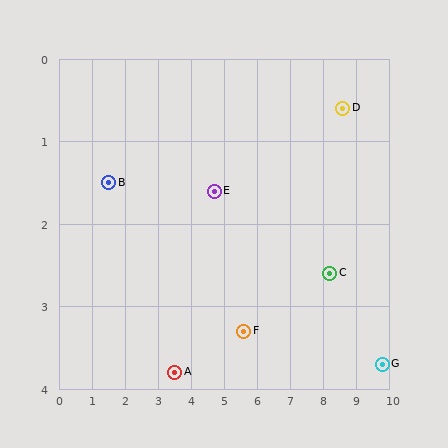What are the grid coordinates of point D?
Point D is at approximately (8.6, 0.6).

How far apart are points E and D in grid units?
Points E and D are about 4.0 grid units apart.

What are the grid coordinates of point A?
Point A is at approximately (3.5, 3.8).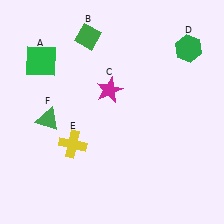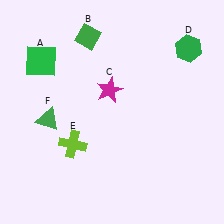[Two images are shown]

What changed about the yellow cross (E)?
In Image 1, E is yellow. In Image 2, it changed to lime.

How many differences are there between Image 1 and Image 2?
There is 1 difference between the two images.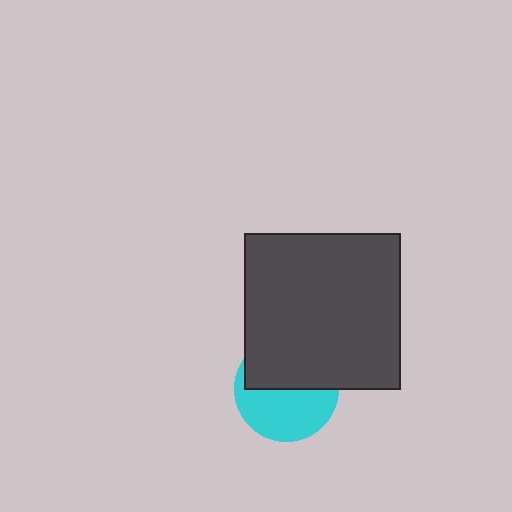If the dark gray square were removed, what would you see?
You would see the complete cyan circle.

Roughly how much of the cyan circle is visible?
About half of it is visible (roughly 52%).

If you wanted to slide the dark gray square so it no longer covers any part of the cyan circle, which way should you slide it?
Slide it up — that is the most direct way to separate the two shapes.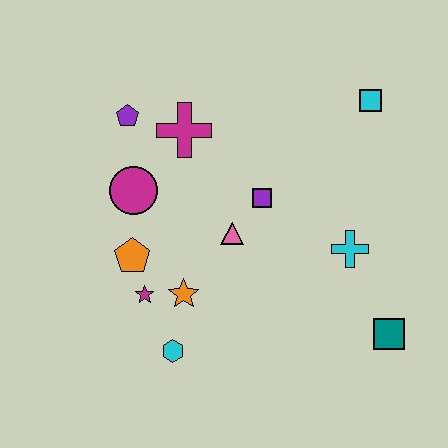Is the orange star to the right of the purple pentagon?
Yes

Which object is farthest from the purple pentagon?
The teal square is farthest from the purple pentagon.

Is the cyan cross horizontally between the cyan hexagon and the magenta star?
No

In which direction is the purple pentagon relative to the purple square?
The purple pentagon is to the left of the purple square.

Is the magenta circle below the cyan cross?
No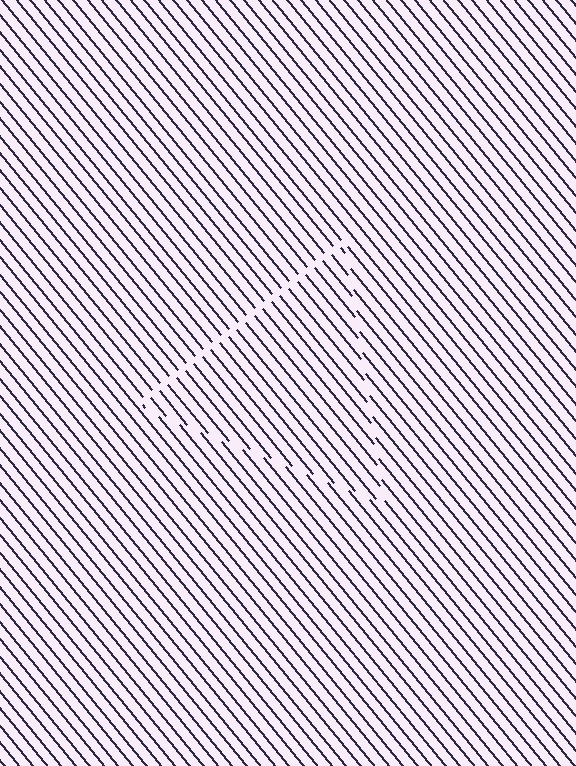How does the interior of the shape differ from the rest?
The interior of the shape contains the same grating, shifted by half a period — the contour is defined by the phase discontinuity where line-ends from the inner and outer gratings abut.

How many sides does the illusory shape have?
3 sides — the line-ends trace a triangle.